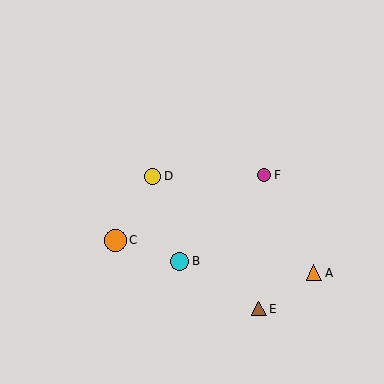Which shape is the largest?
The orange circle (labeled C) is the largest.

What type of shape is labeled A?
Shape A is an orange triangle.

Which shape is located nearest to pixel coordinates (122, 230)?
The orange circle (labeled C) at (115, 240) is nearest to that location.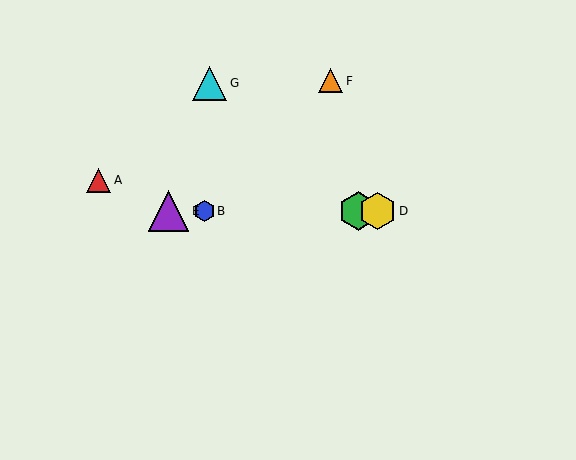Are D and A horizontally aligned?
No, D is at y≈211 and A is at y≈180.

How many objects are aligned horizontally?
4 objects (B, C, D, E) are aligned horizontally.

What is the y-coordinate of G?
Object G is at y≈83.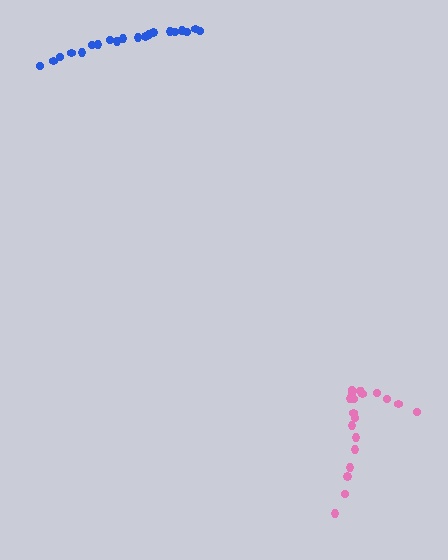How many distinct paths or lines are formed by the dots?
There are 2 distinct paths.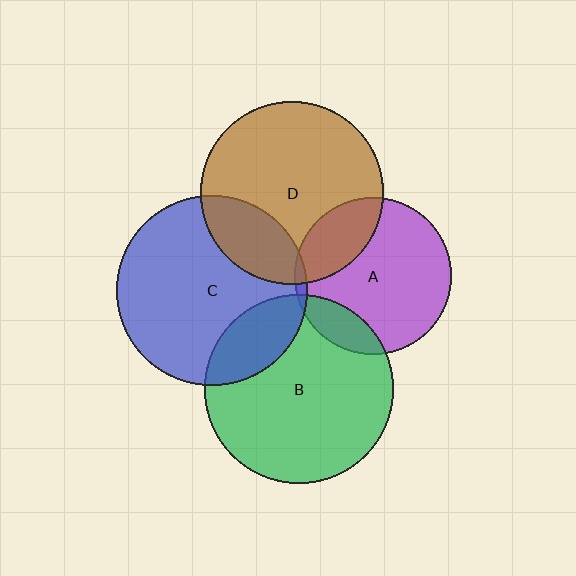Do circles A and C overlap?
Yes.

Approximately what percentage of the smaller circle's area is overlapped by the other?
Approximately 5%.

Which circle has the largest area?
Circle C (blue).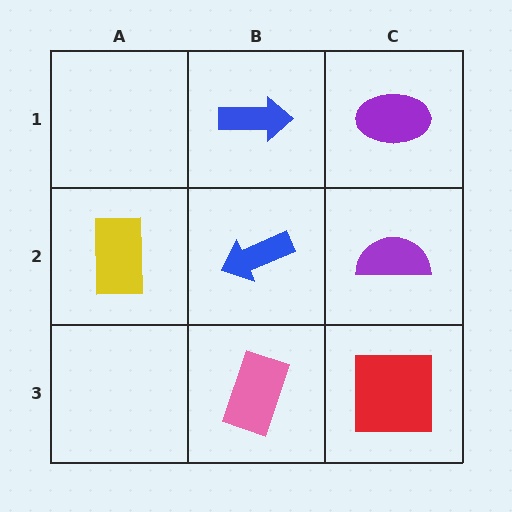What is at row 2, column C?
A purple semicircle.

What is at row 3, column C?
A red square.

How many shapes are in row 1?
2 shapes.